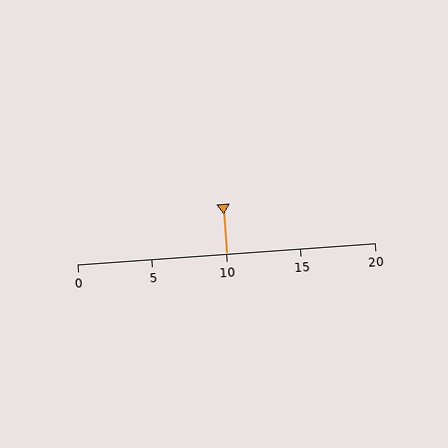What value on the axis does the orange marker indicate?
The marker indicates approximately 10.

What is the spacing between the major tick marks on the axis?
The major ticks are spaced 5 apart.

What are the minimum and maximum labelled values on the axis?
The axis runs from 0 to 20.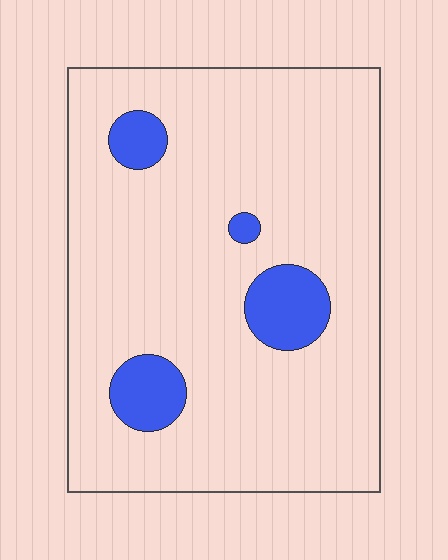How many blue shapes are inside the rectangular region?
4.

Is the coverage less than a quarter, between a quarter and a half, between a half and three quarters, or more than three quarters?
Less than a quarter.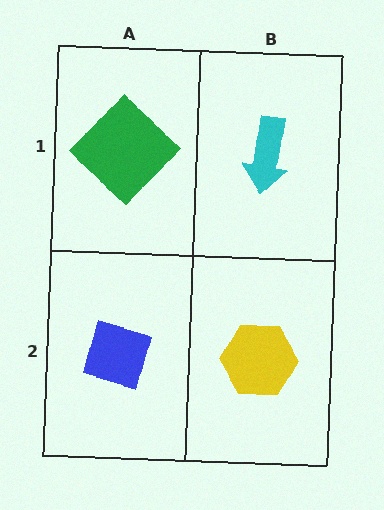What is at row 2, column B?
A yellow hexagon.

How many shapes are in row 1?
2 shapes.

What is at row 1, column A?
A green diamond.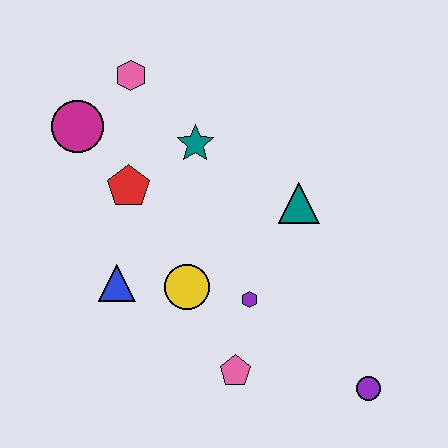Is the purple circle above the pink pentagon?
No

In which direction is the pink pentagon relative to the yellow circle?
The pink pentagon is below the yellow circle.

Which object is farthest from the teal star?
The purple circle is farthest from the teal star.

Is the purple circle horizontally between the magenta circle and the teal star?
No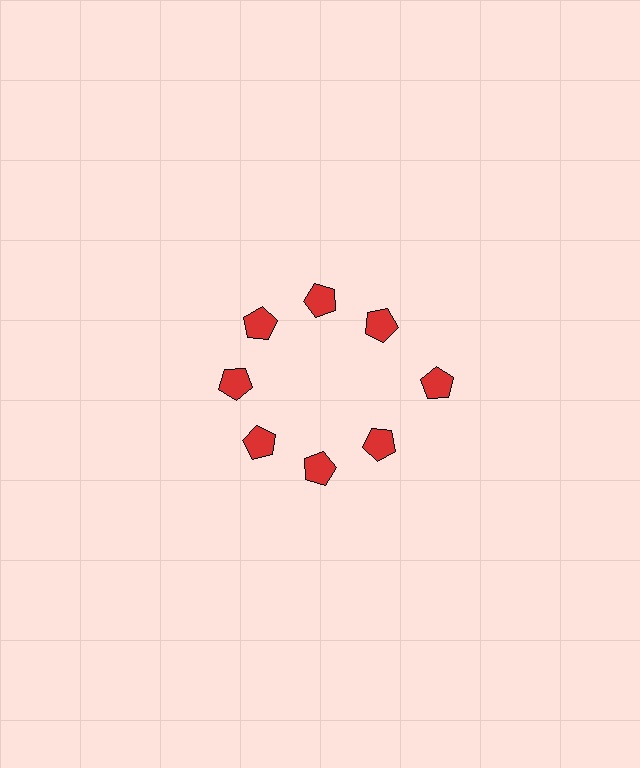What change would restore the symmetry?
The symmetry would be restored by moving it inward, back onto the ring so that all 8 pentagons sit at equal angles and equal distance from the center.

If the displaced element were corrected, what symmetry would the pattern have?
It would have 8-fold rotational symmetry — the pattern would map onto itself every 45 degrees.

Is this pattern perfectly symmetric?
No. The 8 red pentagons are arranged in a ring, but one element near the 3 o'clock position is pushed outward from the center, breaking the 8-fold rotational symmetry.